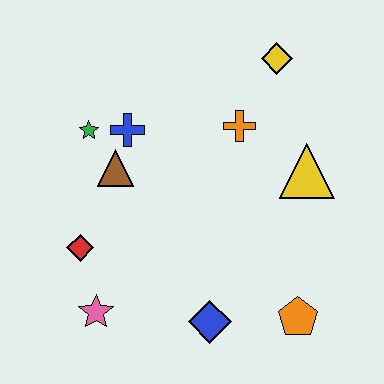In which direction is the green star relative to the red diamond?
The green star is above the red diamond.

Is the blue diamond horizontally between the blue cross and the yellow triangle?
Yes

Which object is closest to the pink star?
The red diamond is closest to the pink star.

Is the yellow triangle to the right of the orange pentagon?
Yes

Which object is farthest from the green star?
The orange pentagon is farthest from the green star.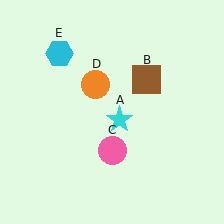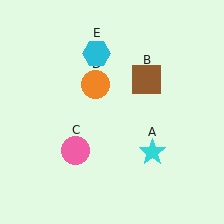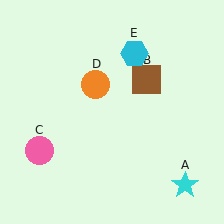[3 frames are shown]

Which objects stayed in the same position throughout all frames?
Brown square (object B) and orange circle (object D) remained stationary.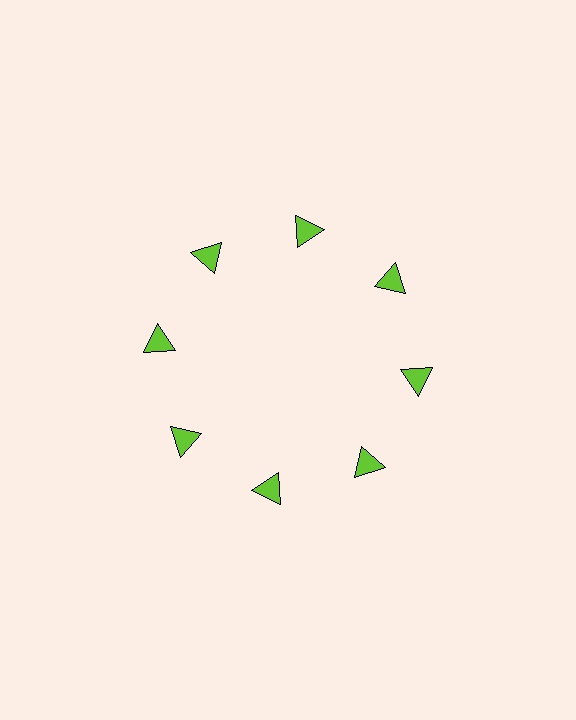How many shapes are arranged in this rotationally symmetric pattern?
There are 8 shapes, arranged in 8 groups of 1.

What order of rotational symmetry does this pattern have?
This pattern has 8-fold rotational symmetry.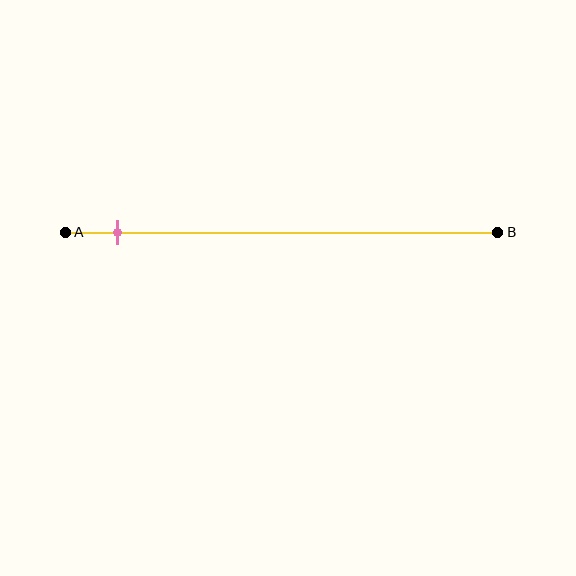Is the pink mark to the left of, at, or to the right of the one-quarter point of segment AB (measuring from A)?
The pink mark is to the left of the one-quarter point of segment AB.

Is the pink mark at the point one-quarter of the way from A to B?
No, the mark is at about 10% from A, not at the 25% one-quarter point.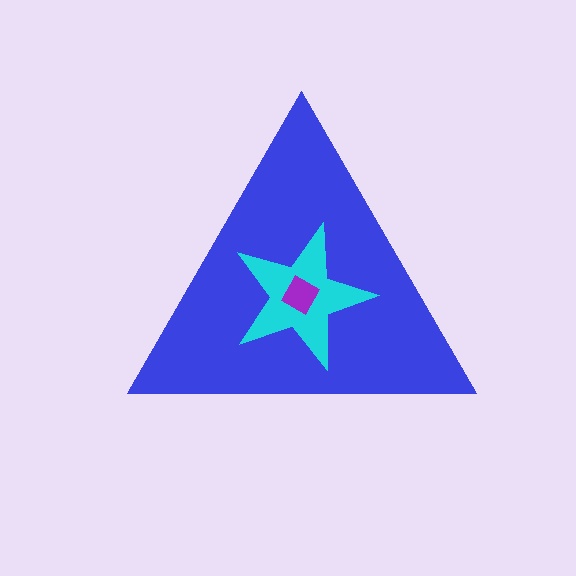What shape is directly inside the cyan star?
The purple diamond.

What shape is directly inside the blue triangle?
The cyan star.